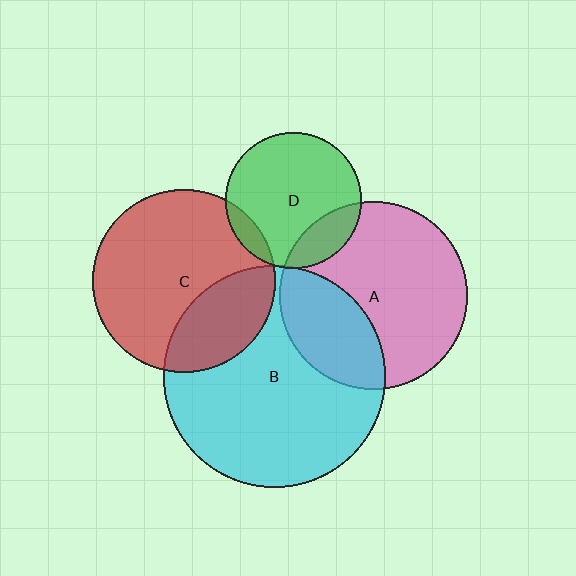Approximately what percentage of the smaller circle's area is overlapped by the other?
Approximately 5%.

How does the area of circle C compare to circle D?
Approximately 1.8 times.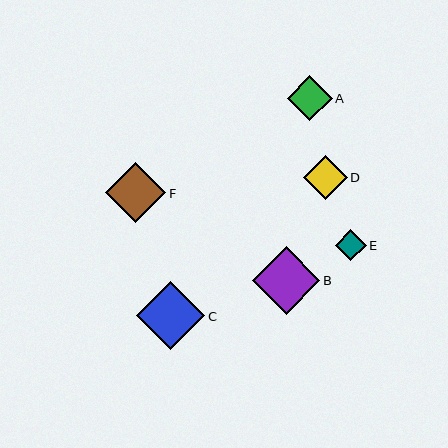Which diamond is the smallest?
Diamond E is the smallest with a size of approximately 31 pixels.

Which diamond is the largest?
Diamond C is the largest with a size of approximately 68 pixels.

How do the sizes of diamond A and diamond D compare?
Diamond A and diamond D are approximately the same size.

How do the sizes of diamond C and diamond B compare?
Diamond C and diamond B are approximately the same size.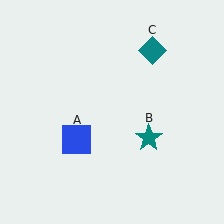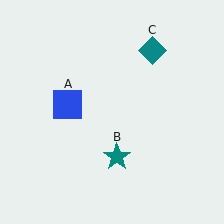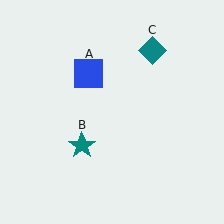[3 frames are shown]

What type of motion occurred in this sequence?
The blue square (object A), teal star (object B) rotated clockwise around the center of the scene.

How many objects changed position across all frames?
2 objects changed position: blue square (object A), teal star (object B).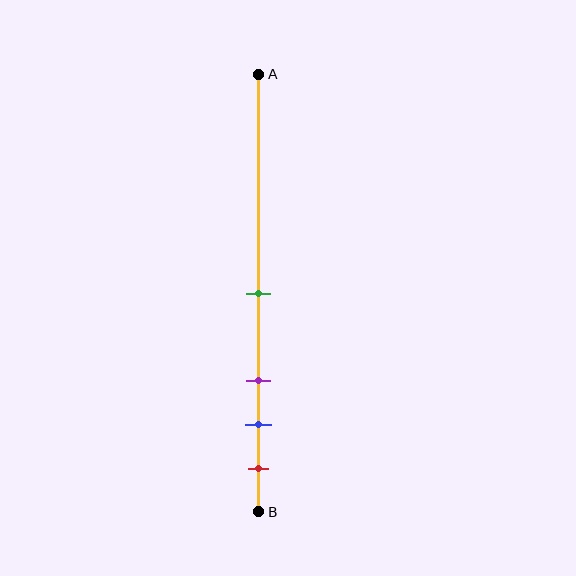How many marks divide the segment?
There are 4 marks dividing the segment.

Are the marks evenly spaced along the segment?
No, the marks are not evenly spaced.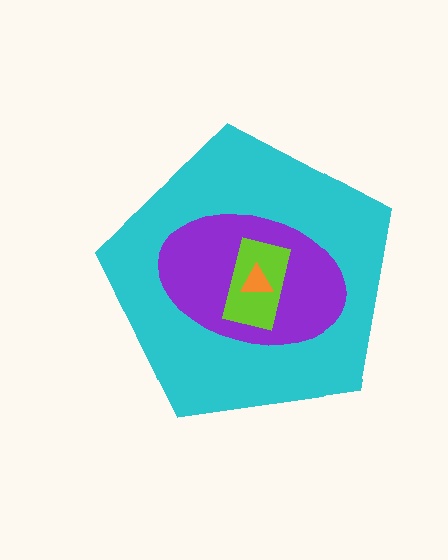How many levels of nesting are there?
4.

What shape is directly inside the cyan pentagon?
The purple ellipse.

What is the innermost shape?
The orange triangle.